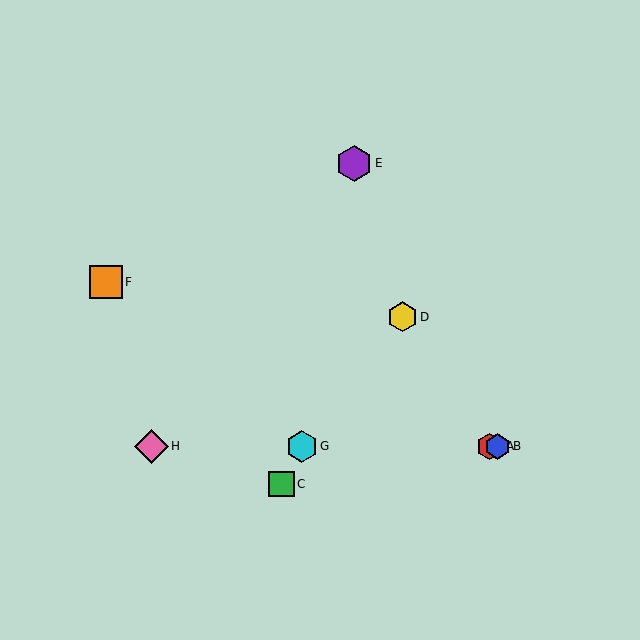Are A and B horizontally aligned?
Yes, both are at y≈446.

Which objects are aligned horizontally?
Objects A, B, G, H are aligned horizontally.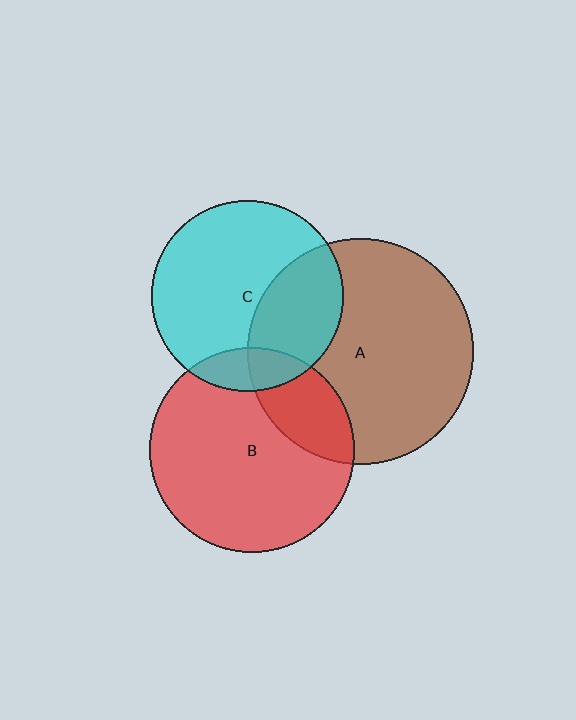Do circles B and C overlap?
Yes.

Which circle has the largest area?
Circle A (brown).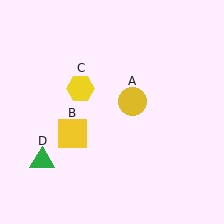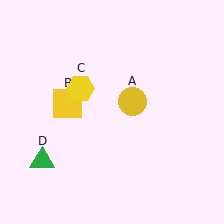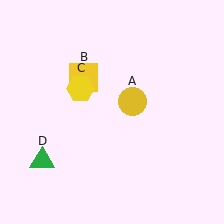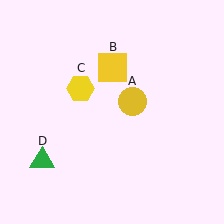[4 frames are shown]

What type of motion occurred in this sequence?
The yellow square (object B) rotated clockwise around the center of the scene.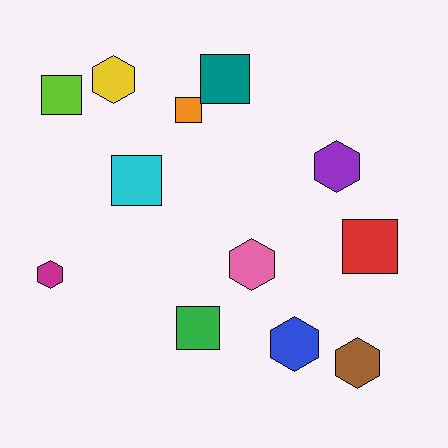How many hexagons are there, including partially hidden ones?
There are 6 hexagons.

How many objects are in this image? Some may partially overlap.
There are 12 objects.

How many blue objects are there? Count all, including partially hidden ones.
There is 1 blue object.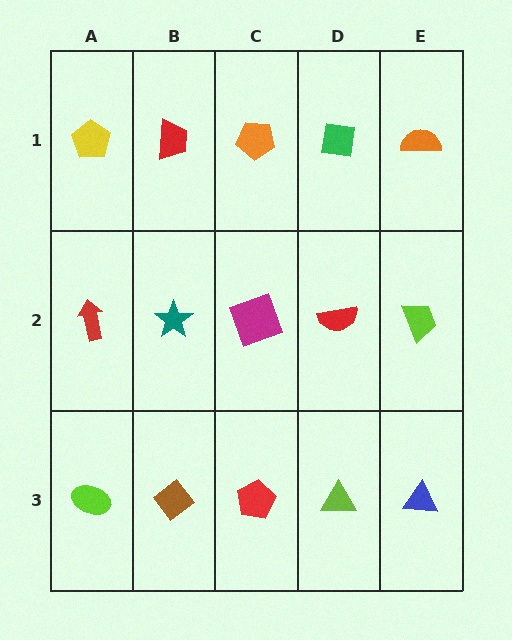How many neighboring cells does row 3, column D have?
3.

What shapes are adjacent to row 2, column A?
A yellow pentagon (row 1, column A), a lime ellipse (row 3, column A), a teal star (row 2, column B).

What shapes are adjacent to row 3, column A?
A red arrow (row 2, column A), a brown diamond (row 3, column B).